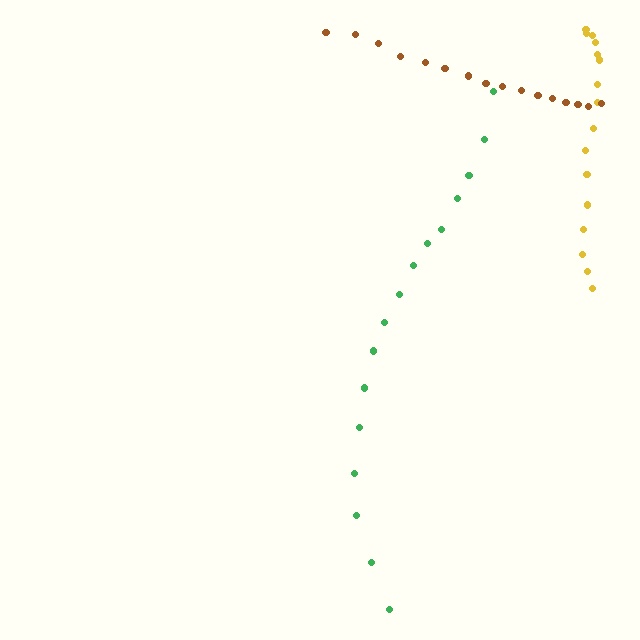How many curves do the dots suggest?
There are 3 distinct paths.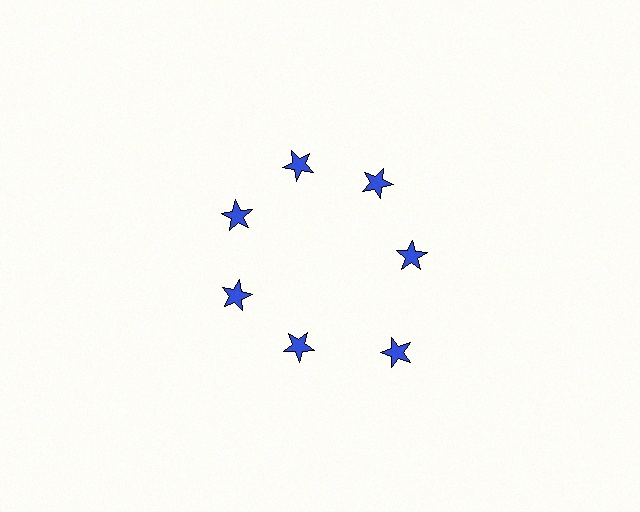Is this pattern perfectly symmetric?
No. The 7 blue stars are arranged in a ring, but one element near the 5 o'clock position is pushed outward from the center, breaking the 7-fold rotational symmetry.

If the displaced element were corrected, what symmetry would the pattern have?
It would have 7-fold rotational symmetry — the pattern would map onto itself every 51 degrees.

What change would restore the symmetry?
The symmetry would be restored by moving it inward, back onto the ring so that all 7 stars sit at equal angles and equal distance from the center.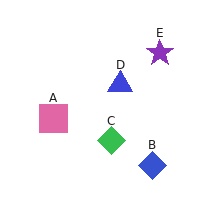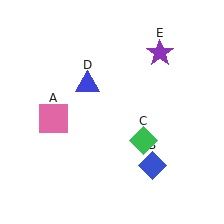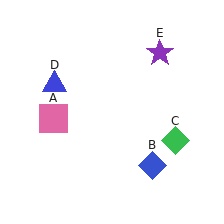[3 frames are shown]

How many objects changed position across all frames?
2 objects changed position: green diamond (object C), blue triangle (object D).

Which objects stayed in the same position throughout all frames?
Pink square (object A) and blue diamond (object B) and purple star (object E) remained stationary.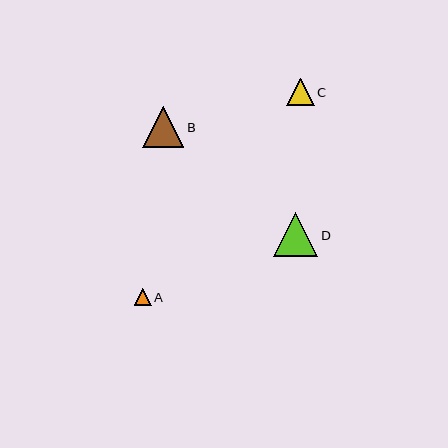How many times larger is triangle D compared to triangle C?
Triangle D is approximately 1.6 times the size of triangle C.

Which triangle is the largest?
Triangle D is the largest with a size of approximately 45 pixels.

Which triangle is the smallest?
Triangle A is the smallest with a size of approximately 17 pixels.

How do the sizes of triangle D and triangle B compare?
Triangle D and triangle B are approximately the same size.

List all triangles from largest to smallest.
From largest to smallest: D, B, C, A.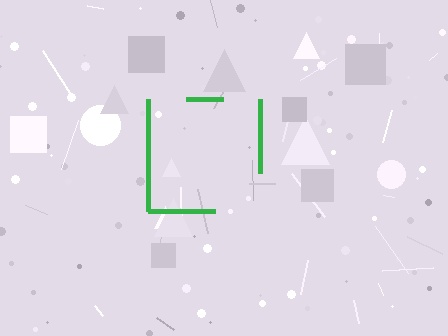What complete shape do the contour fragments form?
The contour fragments form a square.